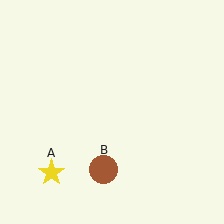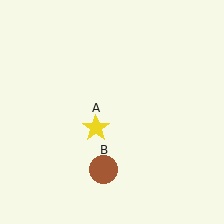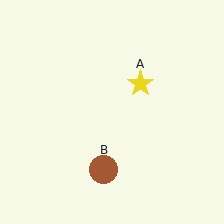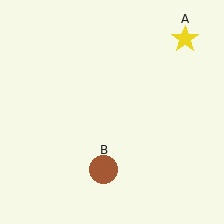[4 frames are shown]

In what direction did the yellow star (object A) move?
The yellow star (object A) moved up and to the right.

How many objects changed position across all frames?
1 object changed position: yellow star (object A).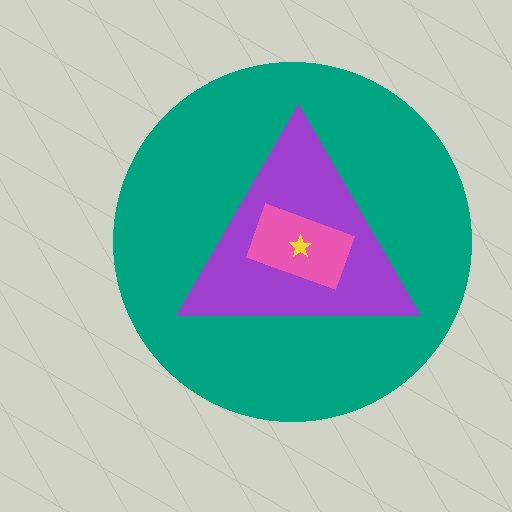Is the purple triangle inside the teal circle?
Yes.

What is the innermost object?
The yellow star.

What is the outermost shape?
The teal circle.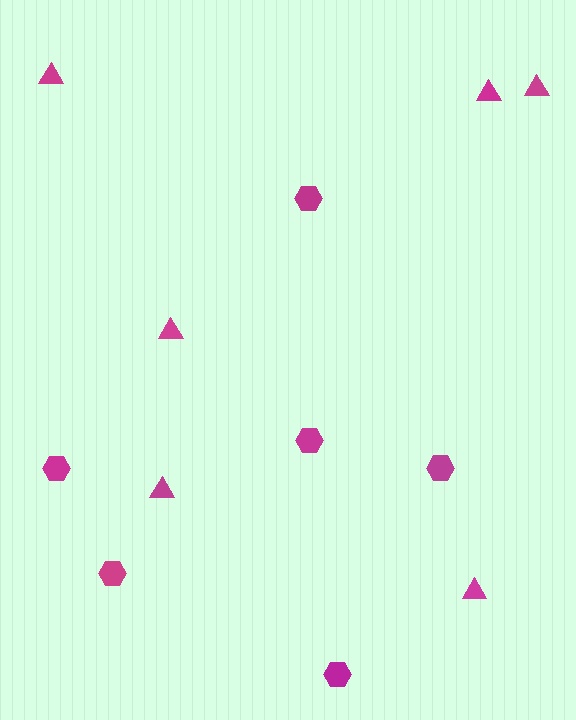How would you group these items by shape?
There are 2 groups: one group of hexagons (6) and one group of triangles (6).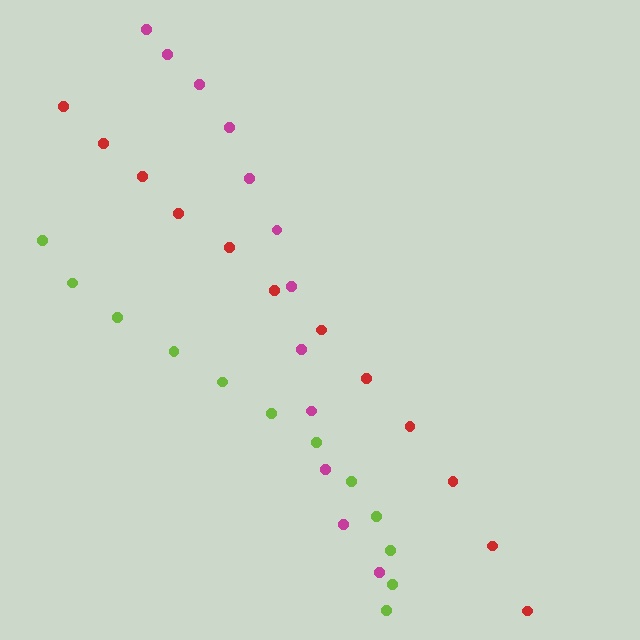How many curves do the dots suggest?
There are 3 distinct paths.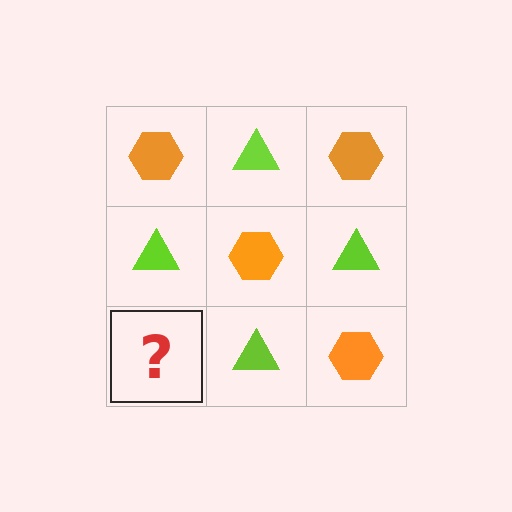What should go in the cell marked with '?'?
The missing cell should contain an orange hexagon.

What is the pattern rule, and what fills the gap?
The rule is that it alternates orange hexagon and lime triangle in a checkerboard pattern. The gap should be filled with an orange hexagon.